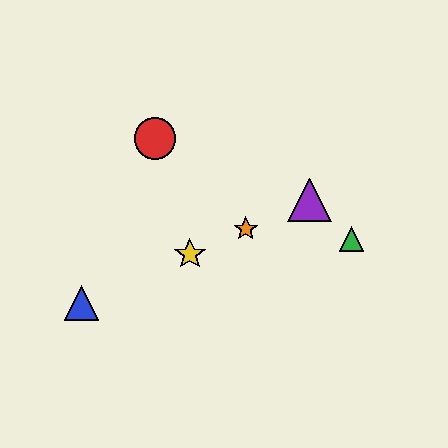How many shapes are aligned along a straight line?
4 shapes (the blue triangle, the yellow star, the purple triangle, the orange star) are aligned along a straight line.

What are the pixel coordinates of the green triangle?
The green triangle is at (351, 239).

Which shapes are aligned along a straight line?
The blue triangle, the yellow star, the purple triangle, the orange star are aligned along a straight line.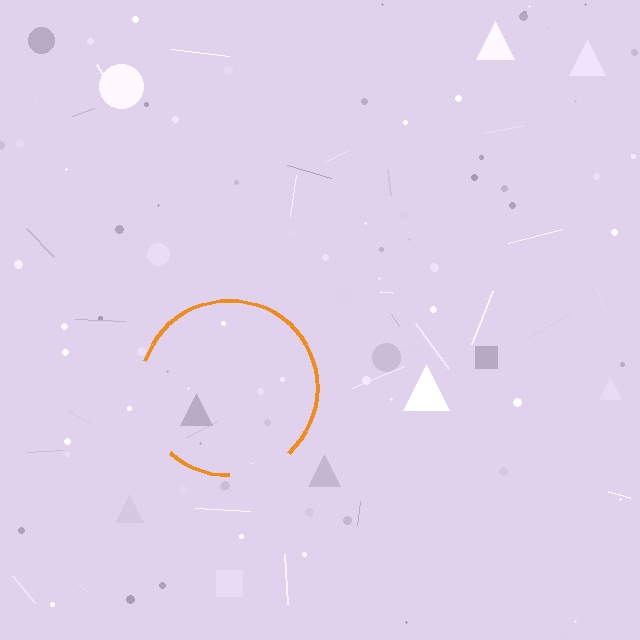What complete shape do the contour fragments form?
The contour fragments form a circle.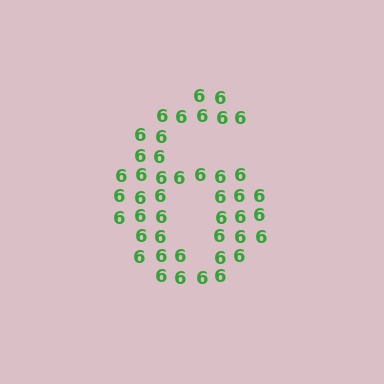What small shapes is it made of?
It is made of small digit 6's.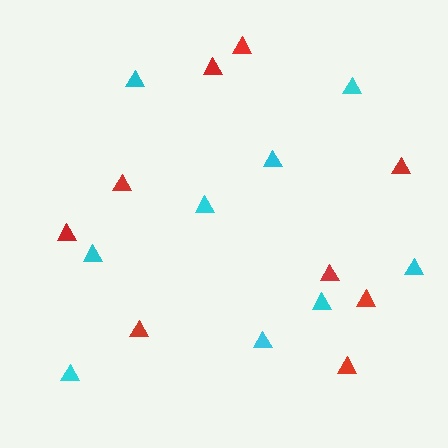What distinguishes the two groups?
There are 2 groups: one group of red triangles (9) and one group of cyan triangles (9).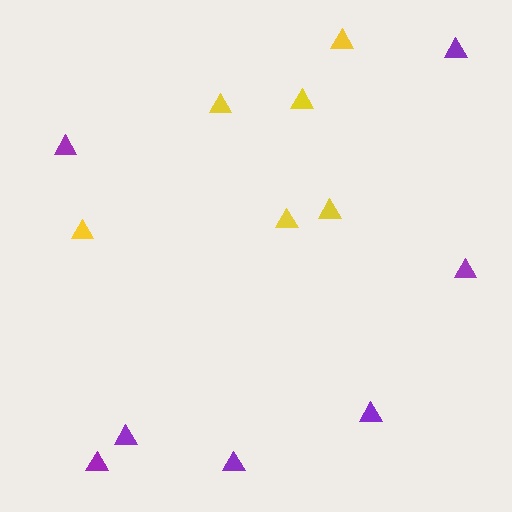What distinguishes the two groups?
There are 2 groups: one group of yellow triangles (6) and one group of purple triangles (7).